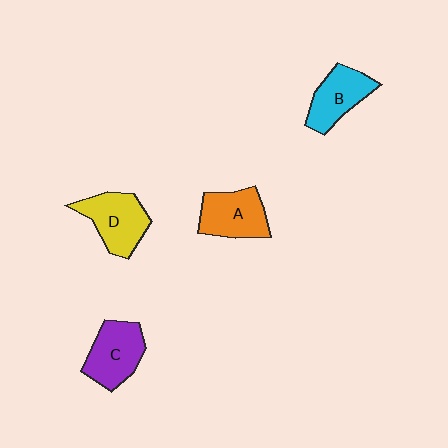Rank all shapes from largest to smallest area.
From largest to smallest: D (yellow), C (purple), A (orange), B (cyan).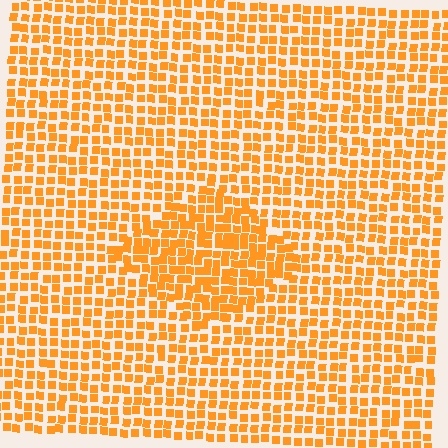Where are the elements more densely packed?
The elements are more densely packed inside the diamond boundary.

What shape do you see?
I see a diamond.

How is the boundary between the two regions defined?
The boundary is defined by a change in element density (approximately 1.5x ratio). All elements are the same color, size, and shape.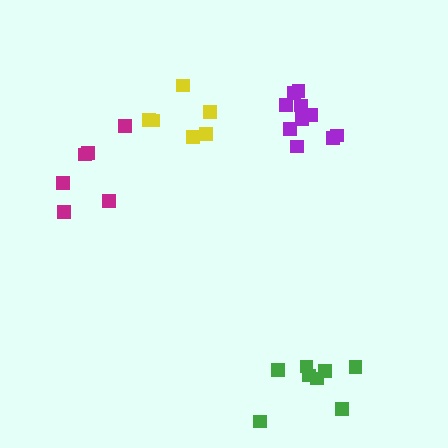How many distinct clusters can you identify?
There are 4 distinct clusters.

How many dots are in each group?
Group 1: 8 dots, Group 2: 6 dots, Group 3: 10 dots, Group 4: 6 dots (30 total).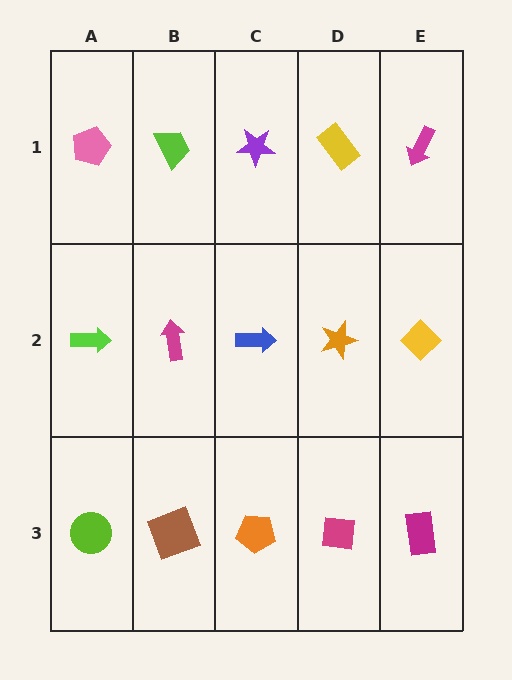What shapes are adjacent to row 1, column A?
A lime arrow (row 2, column A), a lime trapezoid (row 1, column B).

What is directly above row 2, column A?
A pink pentagon.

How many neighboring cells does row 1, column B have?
3.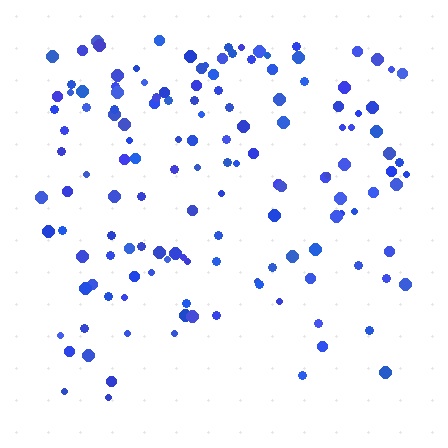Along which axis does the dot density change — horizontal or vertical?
Vertical.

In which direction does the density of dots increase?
From bottom to top, with the top side densest.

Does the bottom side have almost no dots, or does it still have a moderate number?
Still a moderate number, just noticeably fewer than the top.